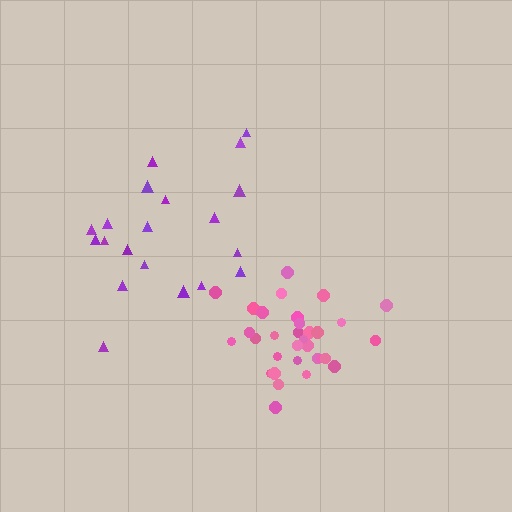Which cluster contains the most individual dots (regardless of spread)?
Pink (32).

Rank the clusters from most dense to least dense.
pink, purple.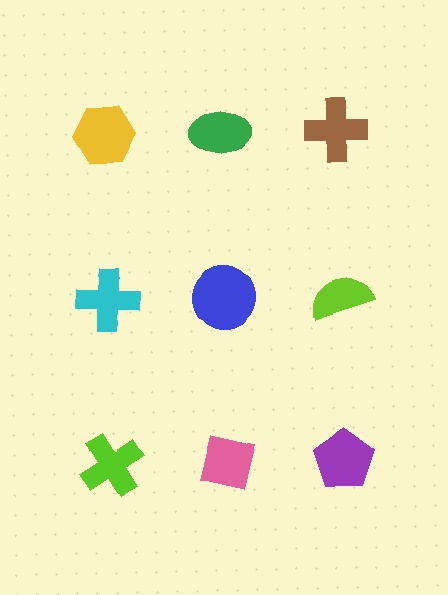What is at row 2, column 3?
A lime semicircle.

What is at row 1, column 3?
A brown cross.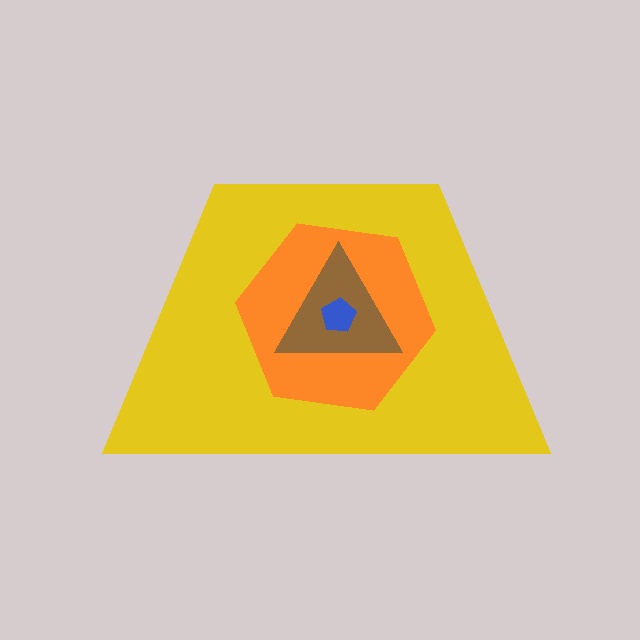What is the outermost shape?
The yellow trapezoid.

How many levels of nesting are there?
4.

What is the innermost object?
The blue pentagon.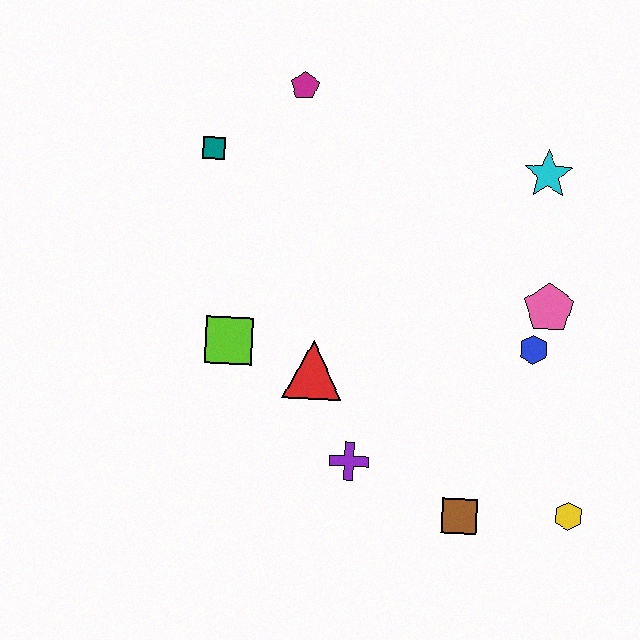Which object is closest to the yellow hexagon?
The brown square is closest to the yellow hexagon.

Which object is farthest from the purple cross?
The magenta pentagon is farthest from the purple cross.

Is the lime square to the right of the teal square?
Yes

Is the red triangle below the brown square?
No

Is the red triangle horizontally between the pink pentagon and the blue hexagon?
No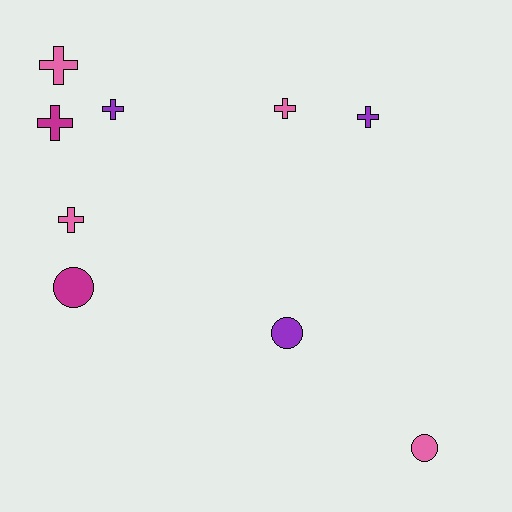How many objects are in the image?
There are 9 objects.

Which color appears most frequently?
Pink, with 4 objects.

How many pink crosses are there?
There are 3 pink crosses.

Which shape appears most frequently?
Cross, with 6 objects.